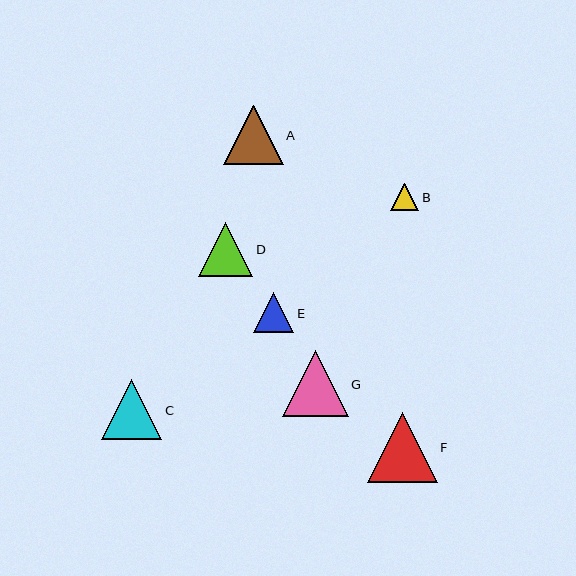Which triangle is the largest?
Triangle F is the largest with a size of approximately 70 pixels.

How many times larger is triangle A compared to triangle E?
Triangle A is approximately 1.5 times the size of triangle E.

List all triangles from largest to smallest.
From largest to smallest: F, G, C, A, D, E, B.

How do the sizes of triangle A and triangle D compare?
Triangle A and triangle D are approximately the same size.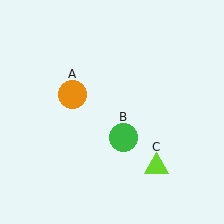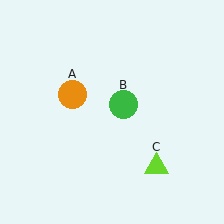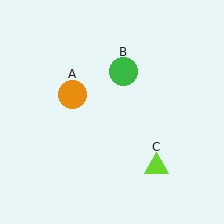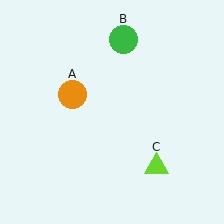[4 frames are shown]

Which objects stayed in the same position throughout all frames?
Orange circle (object A) and lime triangle (object C) remained stationary.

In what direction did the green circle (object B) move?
The green circle (object B) moved up.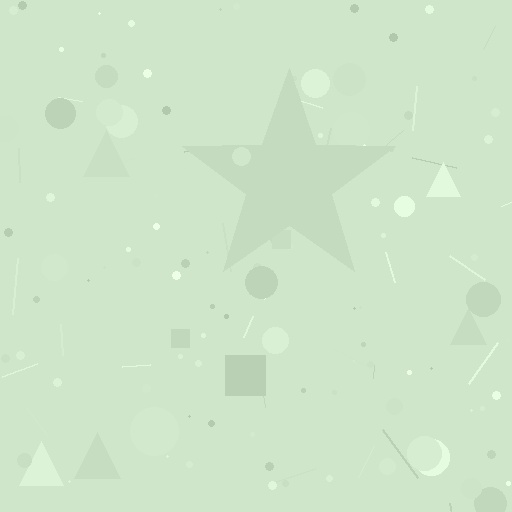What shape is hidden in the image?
A star is hidden in the image.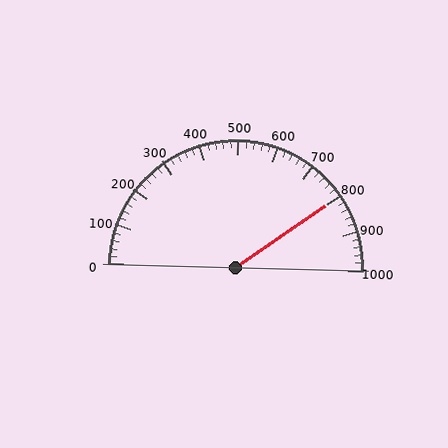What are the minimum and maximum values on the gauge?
The gauge ranges from 0 to 1000.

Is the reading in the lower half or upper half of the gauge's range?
The reading is in the upper half of the range (0 to 1000).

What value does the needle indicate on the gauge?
The needle indicates approximately 800.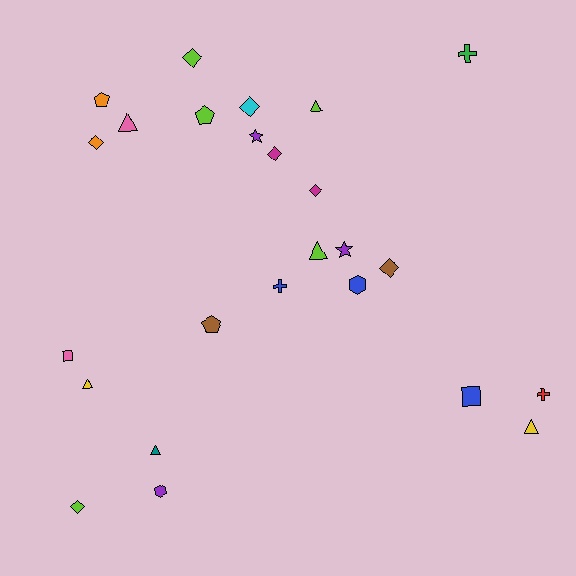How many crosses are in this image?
There are 3 crosses.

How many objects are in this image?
There are 25 objects.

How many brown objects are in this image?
There are 2 brown objects.